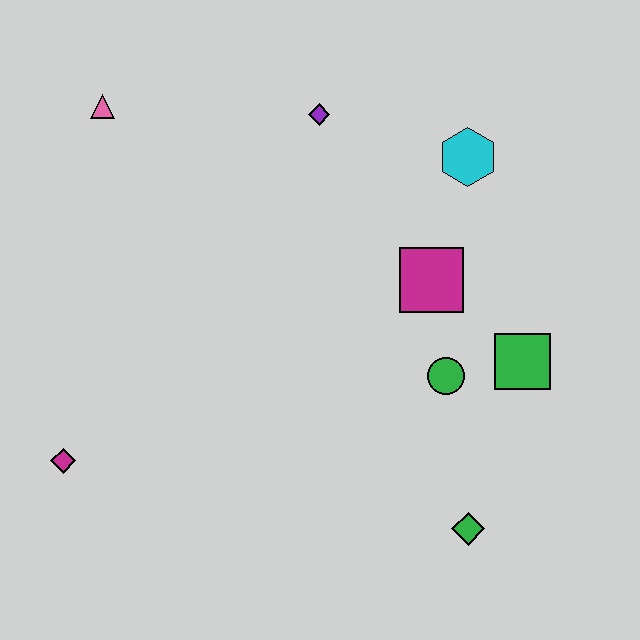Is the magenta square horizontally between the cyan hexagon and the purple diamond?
Yes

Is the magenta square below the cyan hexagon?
Yes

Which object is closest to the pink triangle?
The purple diamond is closest to the pink triangle.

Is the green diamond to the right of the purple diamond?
Yes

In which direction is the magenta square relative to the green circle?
The magenta square is above the green circle.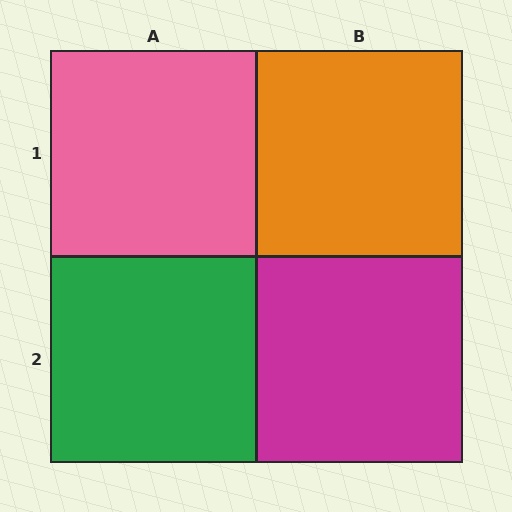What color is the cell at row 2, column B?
Magenta.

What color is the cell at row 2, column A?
Green.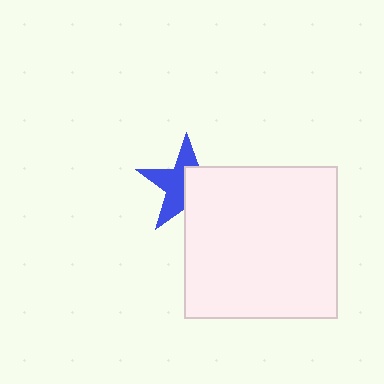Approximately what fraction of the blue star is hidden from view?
Roughly 48% of the blue star is hidden behind the white square.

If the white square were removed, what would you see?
You would see the complete blue star.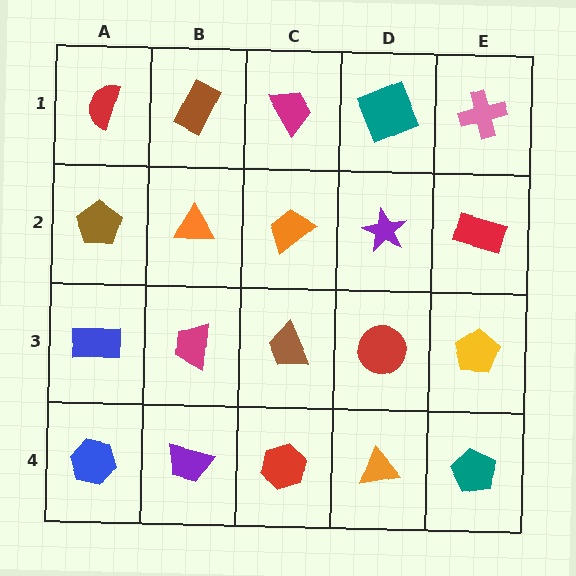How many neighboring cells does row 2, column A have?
3.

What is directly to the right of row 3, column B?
A brown trapezoid.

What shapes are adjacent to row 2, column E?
A pink cross (row 1, column E), a yellow pentagon (row 3, column E), a purple star (row 2, column D).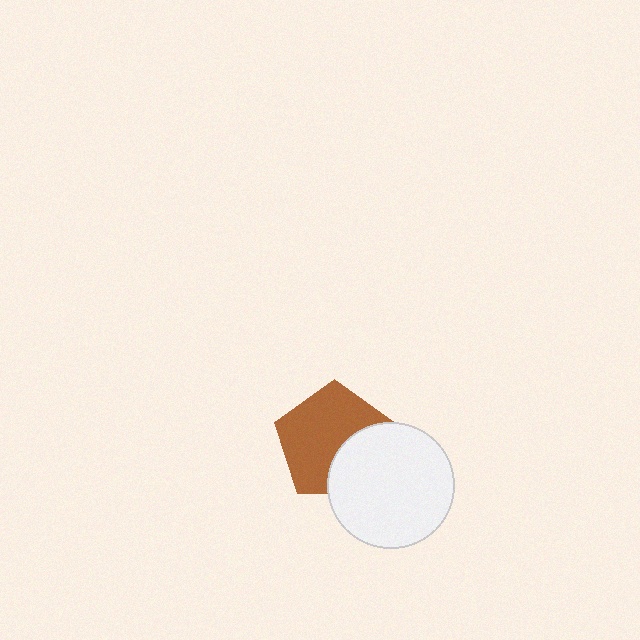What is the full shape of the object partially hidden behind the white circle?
The partially hidden object is a brown pentagon.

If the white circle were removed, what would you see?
You would see the complete brown pentagon.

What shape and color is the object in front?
The object in front is a white circle.